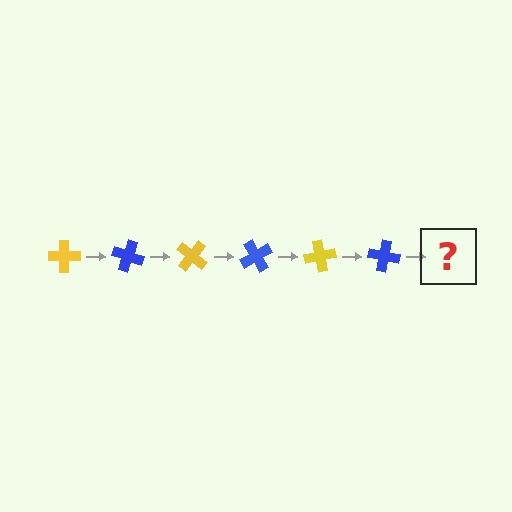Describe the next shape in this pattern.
It should be a yellow cross, rotated 120 degrees from the start.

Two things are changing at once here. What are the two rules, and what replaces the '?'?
The two rules are that it rotates 20 degrees each step and the color cycles through yellow and blue. The '?' should be a yellow cross, rotated 120 degrees from the start.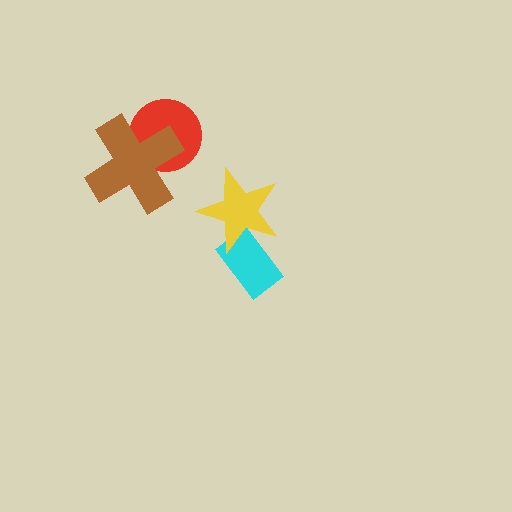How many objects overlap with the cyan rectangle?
1 object overlaps with the cyan rectangle.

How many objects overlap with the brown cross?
1 object overlaps with the brown cross.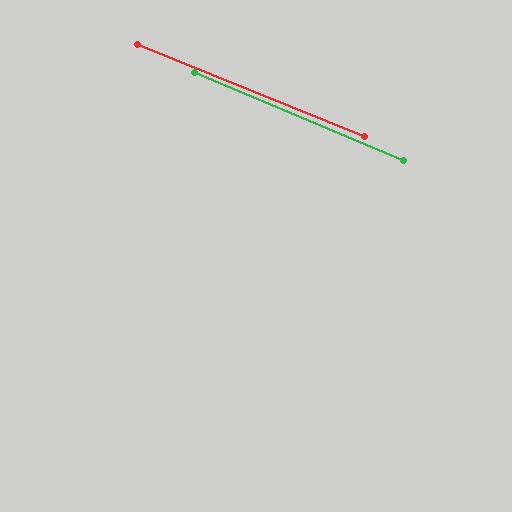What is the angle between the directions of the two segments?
Approximately 1 degree.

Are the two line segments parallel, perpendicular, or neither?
Parallel — their directions differ by only 0.8°.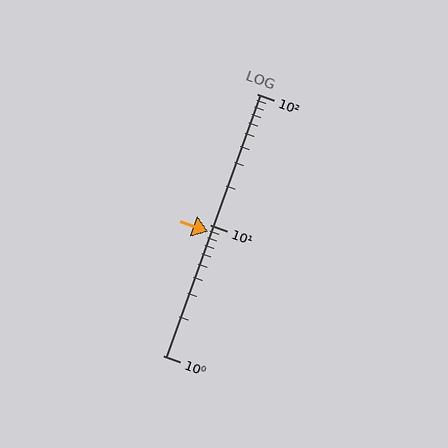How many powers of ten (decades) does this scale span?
The scale spans 2 decades, from 1 to 100.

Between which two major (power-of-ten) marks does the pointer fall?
The pointer is between 1 and 10.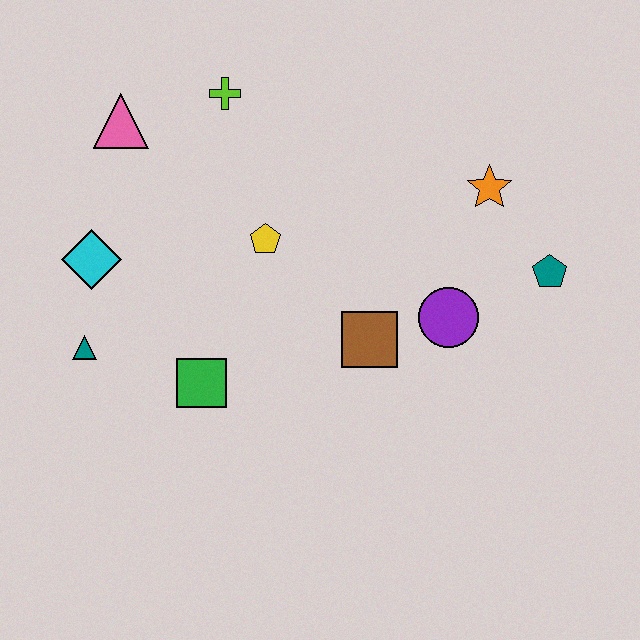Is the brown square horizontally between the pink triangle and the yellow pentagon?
No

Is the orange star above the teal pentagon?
Yes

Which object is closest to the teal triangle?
The cyan diamond is closest to the teal triangle.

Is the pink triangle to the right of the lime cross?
No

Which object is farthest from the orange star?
The teal triangle is farthest from the orange star.